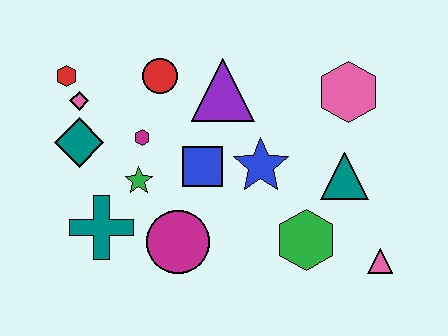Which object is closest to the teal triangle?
The green hexagon is closest to the teal triangle.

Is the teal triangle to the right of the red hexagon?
Yes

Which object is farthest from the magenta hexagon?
The pink triangle is farthest from the magenta hexagon.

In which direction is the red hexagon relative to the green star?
The red hexagon is above the green star.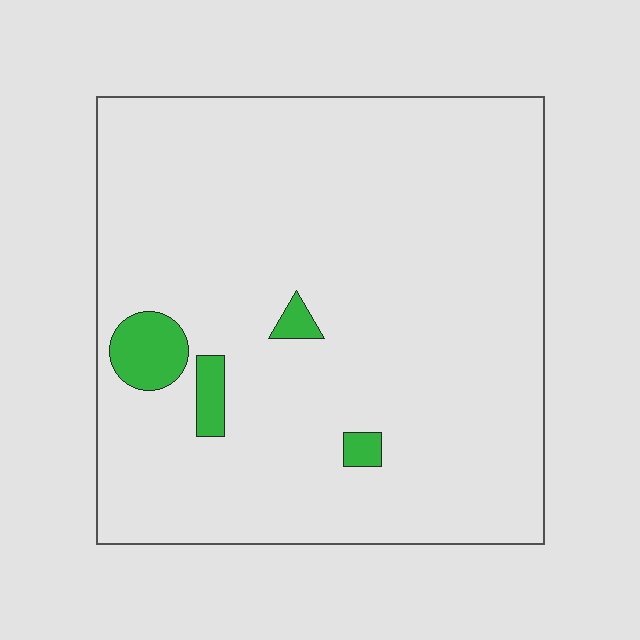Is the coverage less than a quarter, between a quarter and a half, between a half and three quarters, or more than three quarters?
Less than a quarter.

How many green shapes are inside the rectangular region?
4.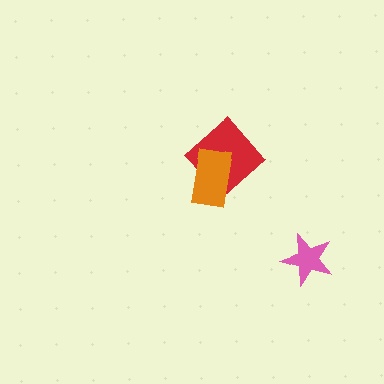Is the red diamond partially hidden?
Yes, it is partially covered by another shape.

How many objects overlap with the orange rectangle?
1 object overlaps with the orange rectangle.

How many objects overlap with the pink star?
0 objects overlap with the pink star.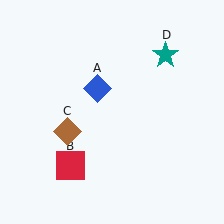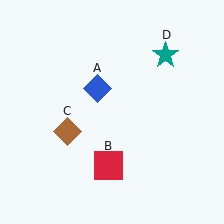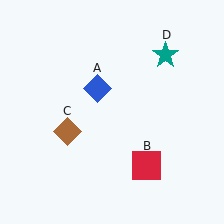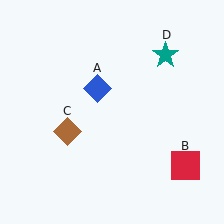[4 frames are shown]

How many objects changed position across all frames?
1 object changed position: red square (object B).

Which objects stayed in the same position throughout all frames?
Blue diamond (object A) and brown diamond (object C) and teal star (object D) remained stationary.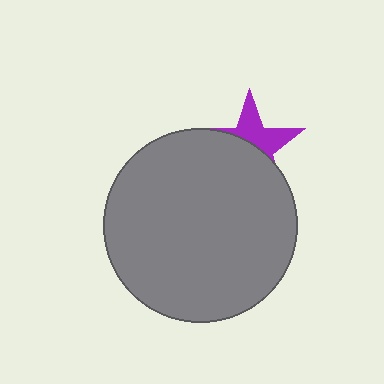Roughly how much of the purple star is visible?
A small part of it is visible (roughly 42%).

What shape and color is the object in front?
The object in front is a gray circle.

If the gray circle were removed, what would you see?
You would see the complete purple star.